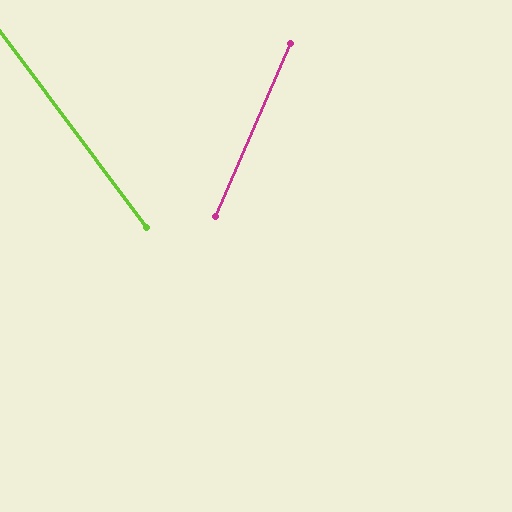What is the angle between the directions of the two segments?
Approximately 60 degrees.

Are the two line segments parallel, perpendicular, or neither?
Neither parallel nor perpendicular — they differ by about 60°.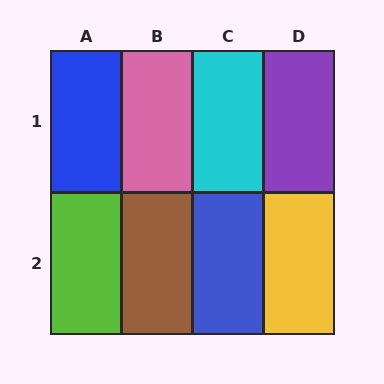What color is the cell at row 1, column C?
Cyan.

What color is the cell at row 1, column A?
Blue.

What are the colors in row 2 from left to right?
Lime, brown, blue, yellow.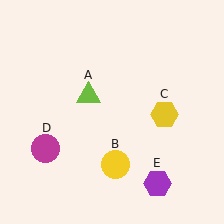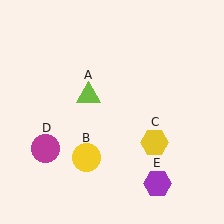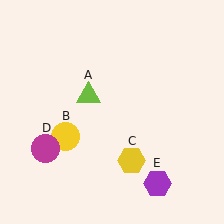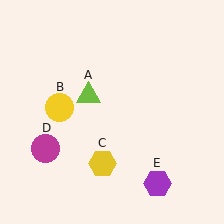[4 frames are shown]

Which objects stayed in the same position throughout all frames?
Lime triangle (object A) and magenta circle (object D) and purple hexagon (object E) remained stationary.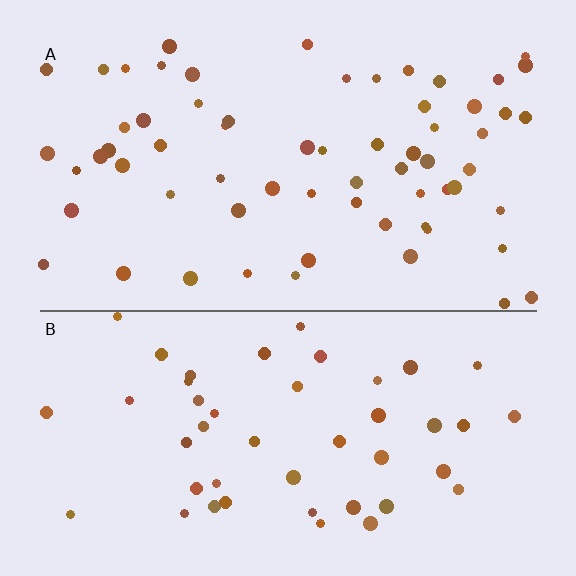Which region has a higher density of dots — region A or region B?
A (the top).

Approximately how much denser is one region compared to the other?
Approximately 1.4× — region A over region B.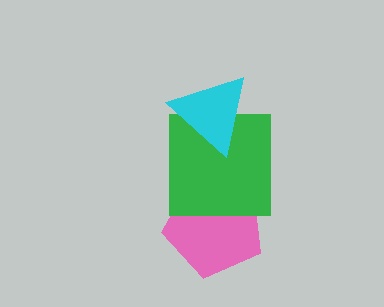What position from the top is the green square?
The green square is 2nd from the top.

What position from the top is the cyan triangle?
The cyan triangle is 1st from the top.